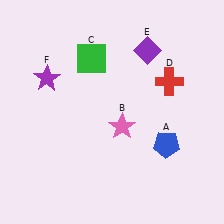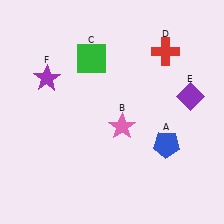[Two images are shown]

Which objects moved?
The objects that moved are: the red cross (D), the purple diamond (E).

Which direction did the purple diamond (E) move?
The purple diamond (E) moved down.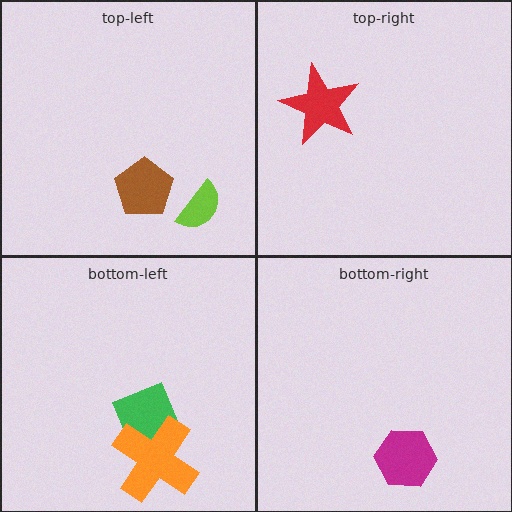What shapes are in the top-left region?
The brown pentagon, the lime semicircle.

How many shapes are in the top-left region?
2.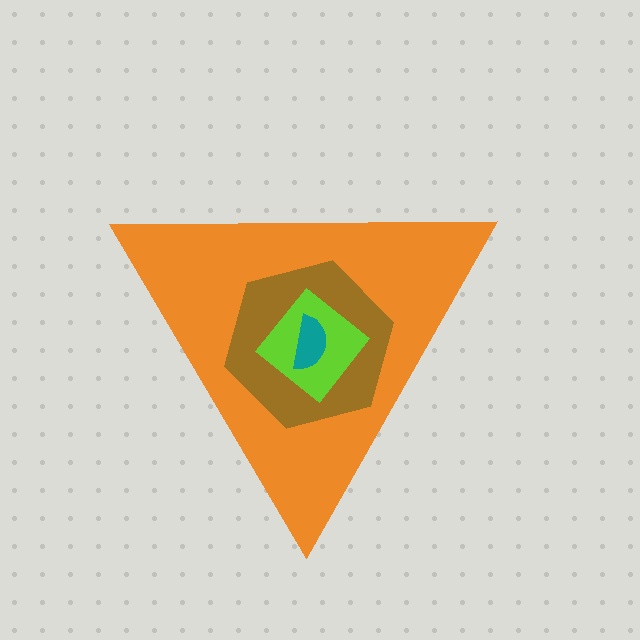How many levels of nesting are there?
4.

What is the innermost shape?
The teal semicircle.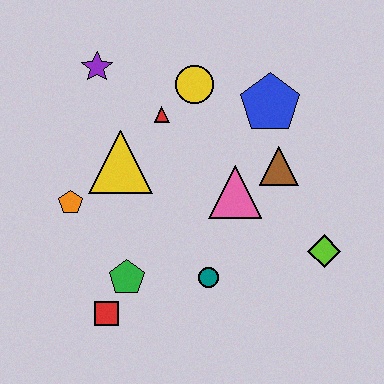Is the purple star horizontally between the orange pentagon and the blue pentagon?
Yes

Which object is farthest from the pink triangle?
The purple star is farthest from the pink triangle.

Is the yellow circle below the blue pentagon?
No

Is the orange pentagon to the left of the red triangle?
Yes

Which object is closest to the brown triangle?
The pink triangle is closest to the brown triangle.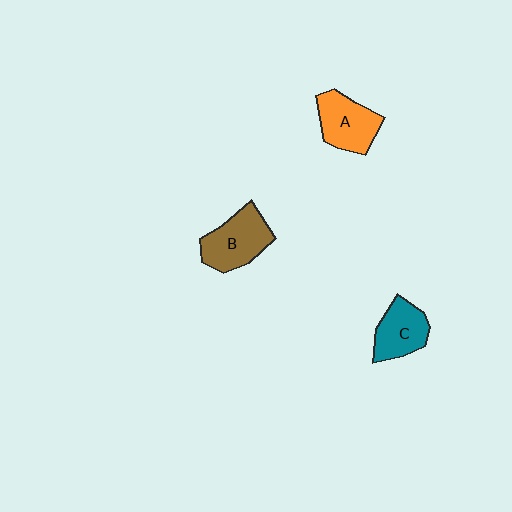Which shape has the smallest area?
Shape C (teal).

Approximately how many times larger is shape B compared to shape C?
Approximately 1.2 times.